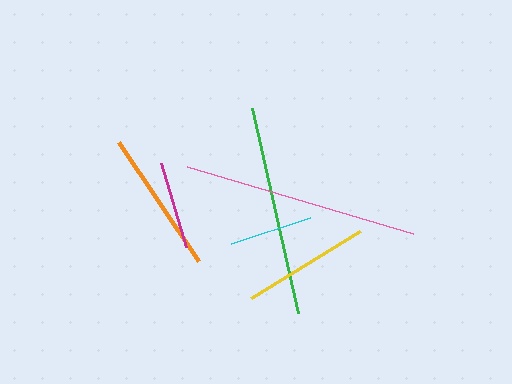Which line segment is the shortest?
The cyan line is the shortest at approximately 83 pixels.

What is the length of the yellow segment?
The yellow segment is approximately 128 pixels long.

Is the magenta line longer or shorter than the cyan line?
The magenta line is longer than the cyan line.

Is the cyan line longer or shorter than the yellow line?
The yellow line is longer than the cyan line.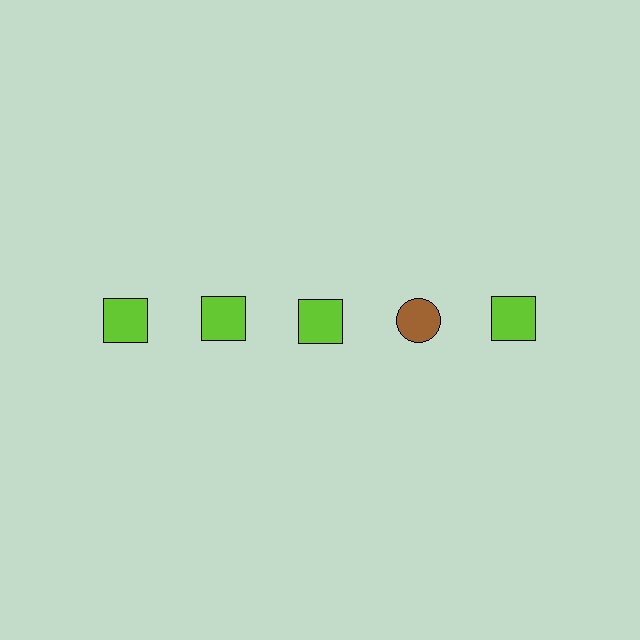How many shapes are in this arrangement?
There are 5 shapes arranged in a grid pattern.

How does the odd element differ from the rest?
It differs in both color (brown instead of lime) and shape (circle instead of square).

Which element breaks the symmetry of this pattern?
The brown circle in the top row, second from right column breaks the symmetry. All other shapes are lime squares.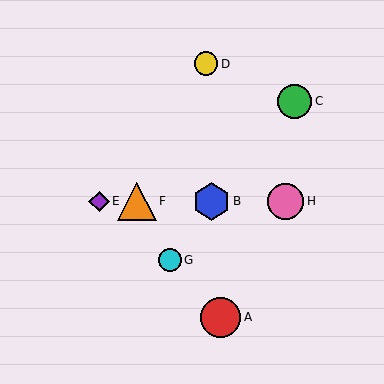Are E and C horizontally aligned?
No, E is at y≈201 and C is at y≈101.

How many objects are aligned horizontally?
4 objects (B, E, F, H) are aligned horizontally.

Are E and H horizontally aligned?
Yes, both are at y≈201.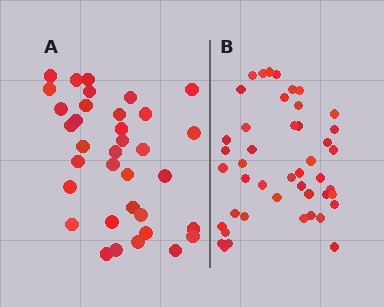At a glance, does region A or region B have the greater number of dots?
Region B (the right region) has more dots.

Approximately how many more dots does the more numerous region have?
Region B has roughly 10 or so more dots than region A.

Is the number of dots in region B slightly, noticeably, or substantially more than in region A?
Region B has noticeably more, but not dramatically so. The ratio is roughly 1.3 to 1.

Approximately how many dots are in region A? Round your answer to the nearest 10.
About 40 dots. (The exact count is 35, which rounds to 40.)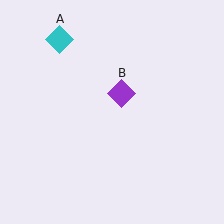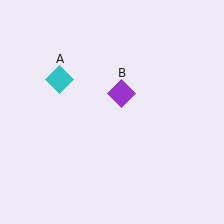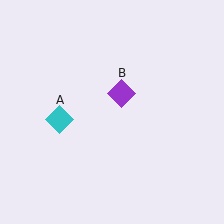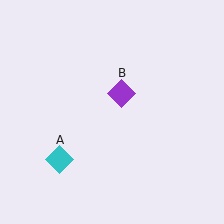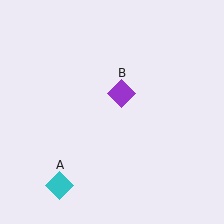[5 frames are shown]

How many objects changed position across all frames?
1 object changed position: cyan diamond (object A).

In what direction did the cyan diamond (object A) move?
The cyan diamond (object A) moved down.